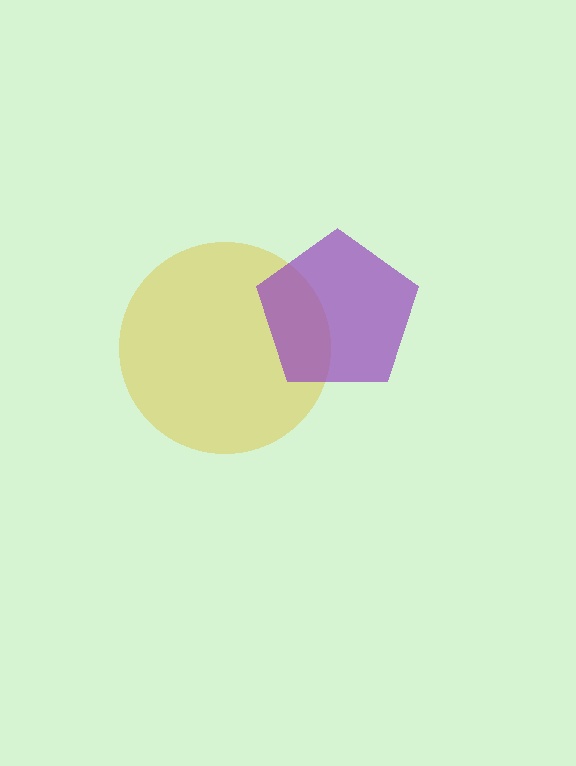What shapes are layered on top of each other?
The layered shapes are: a yellow circle, a purple pentagon.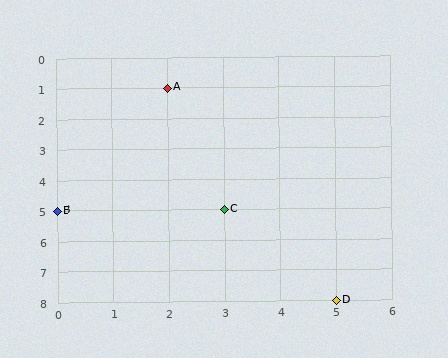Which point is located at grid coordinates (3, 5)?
Point C is at (3, 5).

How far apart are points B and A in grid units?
Points B and A are 2 columns and 4 rows apart (about 4.5 grid units diagonally).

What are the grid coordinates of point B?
Point B is at grid coordinates (0, 5).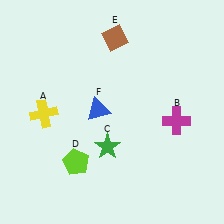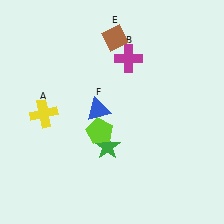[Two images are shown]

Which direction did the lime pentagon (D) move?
The lime pentagon (D) moved up.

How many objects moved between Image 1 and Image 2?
2 objects moved between the two images.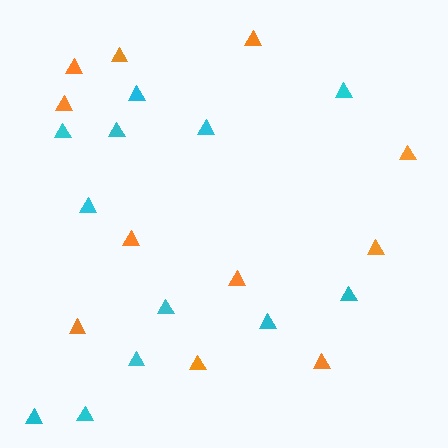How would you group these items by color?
There are 2 groups: one group of cyan triangles (12) and one group of orange triangles (11).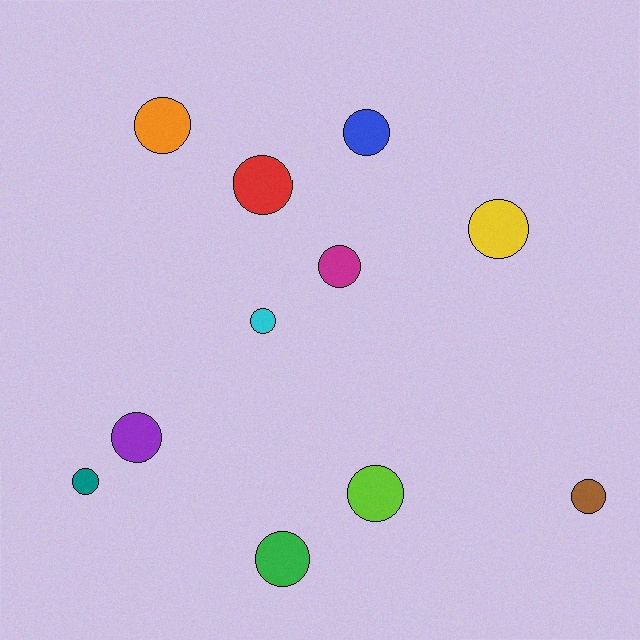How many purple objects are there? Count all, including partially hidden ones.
There is 1 purple object.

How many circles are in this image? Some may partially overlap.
There are 11 circles.